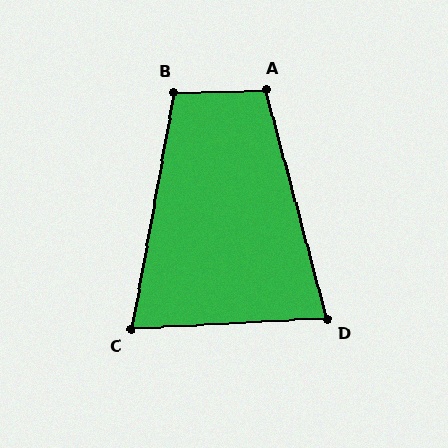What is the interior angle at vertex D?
Approximately 78 degrees (acute).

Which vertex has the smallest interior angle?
C, at approximately 77 degrees.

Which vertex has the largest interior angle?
A, at approximately 103 degrees.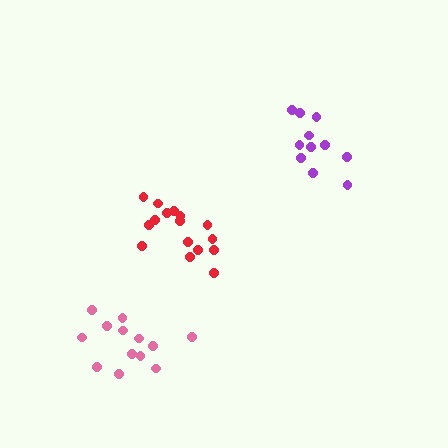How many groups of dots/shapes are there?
There are 3 groups.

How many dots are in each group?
Group 1: 16 dots, Group 2: 11 dots, Group 3: 13 dots (40 total).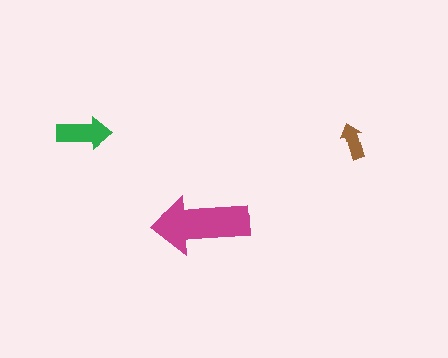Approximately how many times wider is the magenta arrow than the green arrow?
About 2 times wider.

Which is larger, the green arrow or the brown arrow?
The green one.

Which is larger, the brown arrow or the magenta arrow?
The magenta one.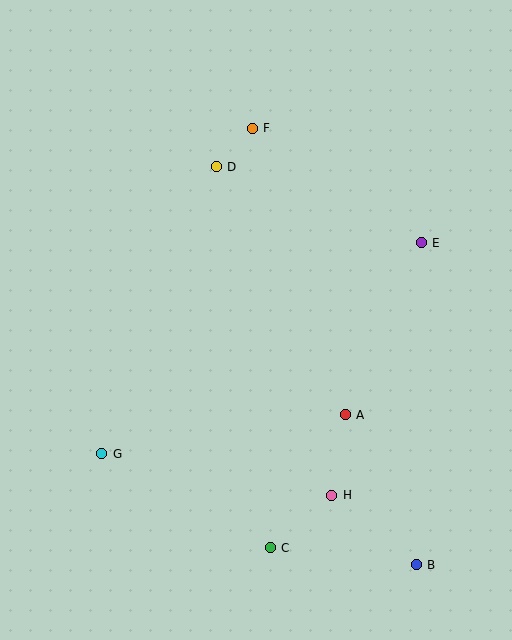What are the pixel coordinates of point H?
Point H is at (332, 495).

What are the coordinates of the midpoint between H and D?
The midpoint between H and D is at (274, 331).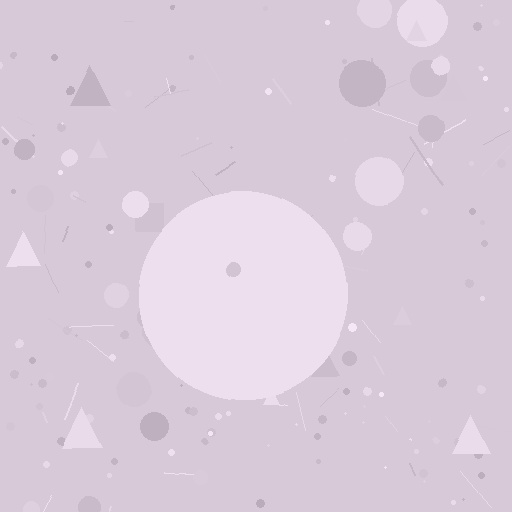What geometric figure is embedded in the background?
A circle is embedded in the background.